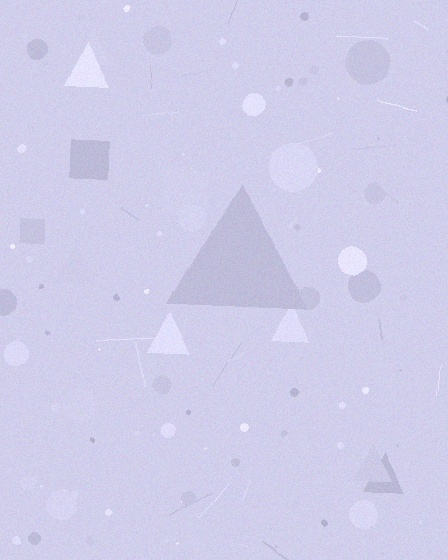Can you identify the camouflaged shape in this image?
The camouflaged shape is a triangle.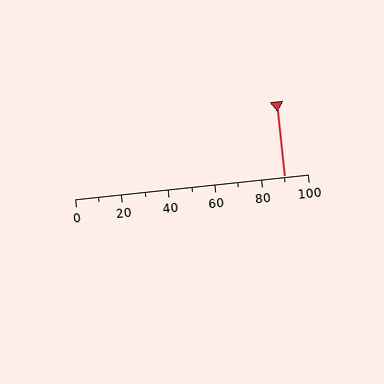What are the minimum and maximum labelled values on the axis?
The axis runs from 0 to 100.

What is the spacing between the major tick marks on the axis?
The major ticks are spaced 20 apart.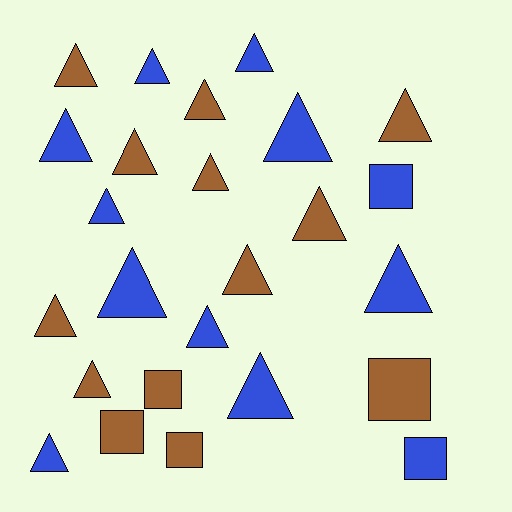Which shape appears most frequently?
Triangle, with 19 objects.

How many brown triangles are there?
There are 9 brown triangles.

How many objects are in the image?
There are 25 objects.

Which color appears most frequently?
Brown, with 13 objects.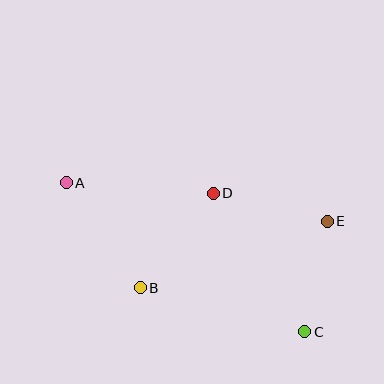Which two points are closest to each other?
Points C and E are closest to each other.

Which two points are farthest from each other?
Points A and C are farthest from each other.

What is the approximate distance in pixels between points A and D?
The distance between A and D is approximately 148 pixels.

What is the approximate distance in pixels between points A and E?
The distance between A and E is approximately 264 pixels.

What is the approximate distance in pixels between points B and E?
The distance between B and E is approximately 198 pixels.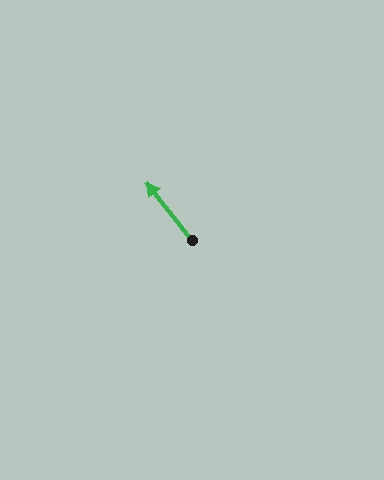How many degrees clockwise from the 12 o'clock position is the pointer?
Approximately 322 degrees.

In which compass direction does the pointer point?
Northwest.